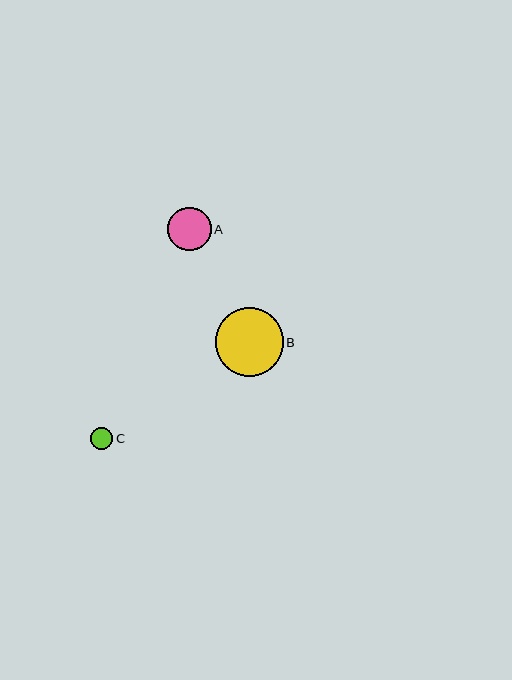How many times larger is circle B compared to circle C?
Circle B is approximately 3.1 times the size of circle C.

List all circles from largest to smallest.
From largest to smallest: B, A, C.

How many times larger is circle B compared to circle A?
Circle B is approximately 1.6 times the size of circle A.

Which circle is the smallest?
Circle C is the smallest with a size of approximately 22 pixels.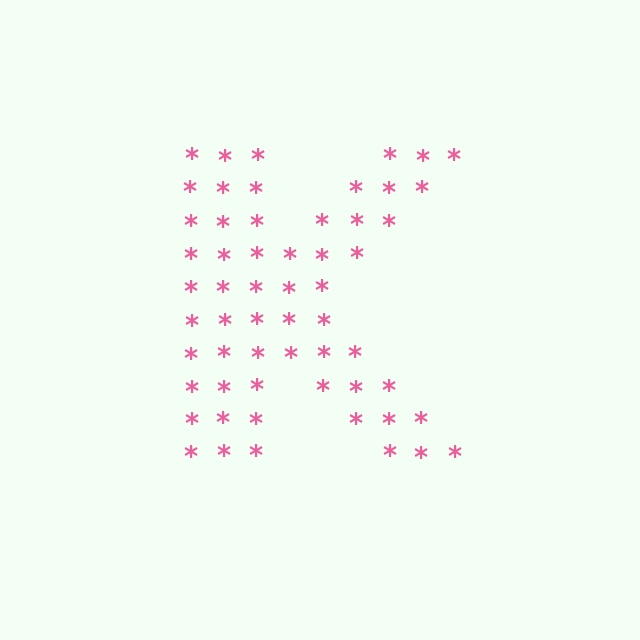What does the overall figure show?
The overall figure shows the letter K.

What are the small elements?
The small elements are asterisks.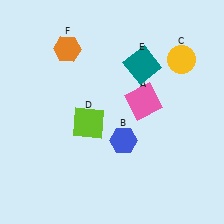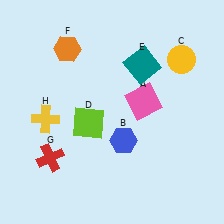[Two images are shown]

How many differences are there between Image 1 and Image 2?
There are 2 differences between the two images.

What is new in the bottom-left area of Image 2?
A yellow cross (H) was added in the bottom-left area of Image 2.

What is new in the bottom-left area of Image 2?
A red cross (G) was added in the bottom-left area of Image 2.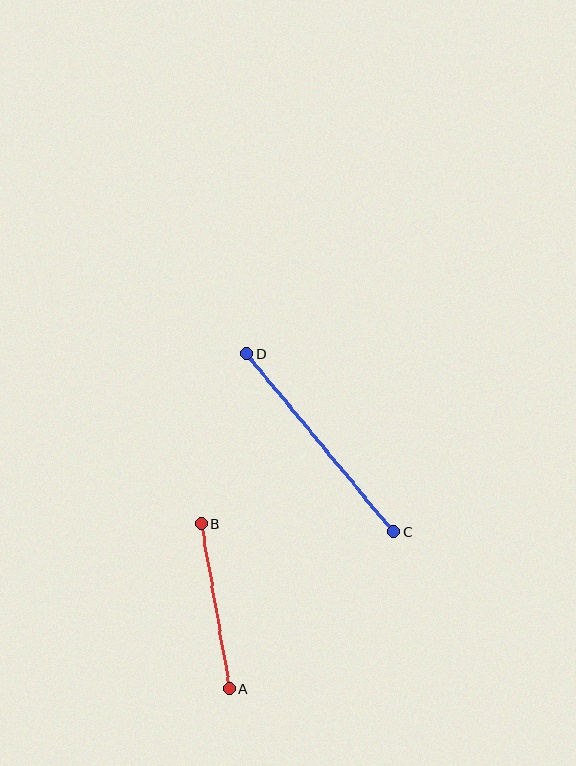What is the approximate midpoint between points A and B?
The midpoint is at approximately (215, 606) pixels.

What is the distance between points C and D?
The distance is approximately 231 pixels.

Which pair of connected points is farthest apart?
Points C and D are farthest apart.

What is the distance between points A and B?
The distance is approximately 167 pixels.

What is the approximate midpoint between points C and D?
The midpoint is at approximately (320, 443) pixels.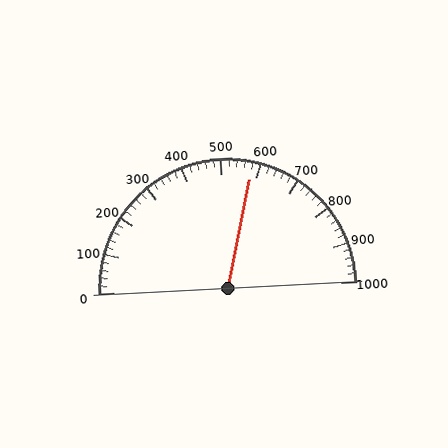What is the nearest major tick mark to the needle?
The nearest major tick mark is 600.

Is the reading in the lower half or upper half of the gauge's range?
The reading is in the upper half of the range (0 to 1000).